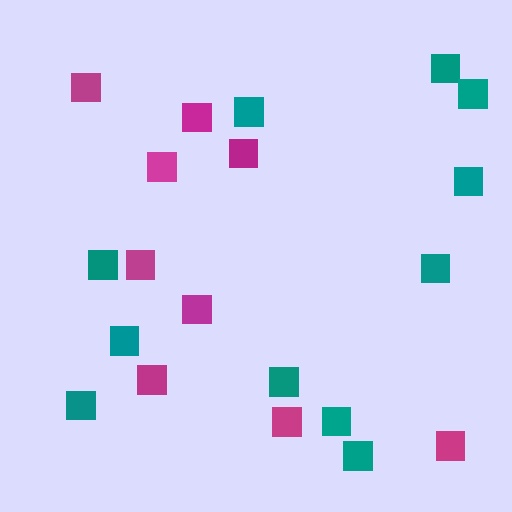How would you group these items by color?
There are 2 groups: one group of magenta squares (9) and one group of teal squares (11).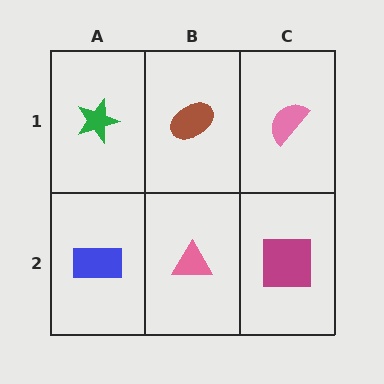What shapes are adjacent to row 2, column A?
A green star (row 1, column A), a pink triangle (row 2, column B).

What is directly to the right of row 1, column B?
A pink semicircle.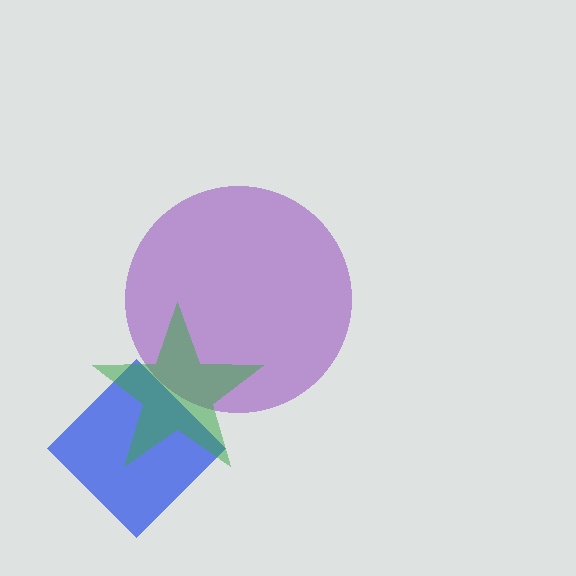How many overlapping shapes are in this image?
There are 3 overlapping shapes in the image.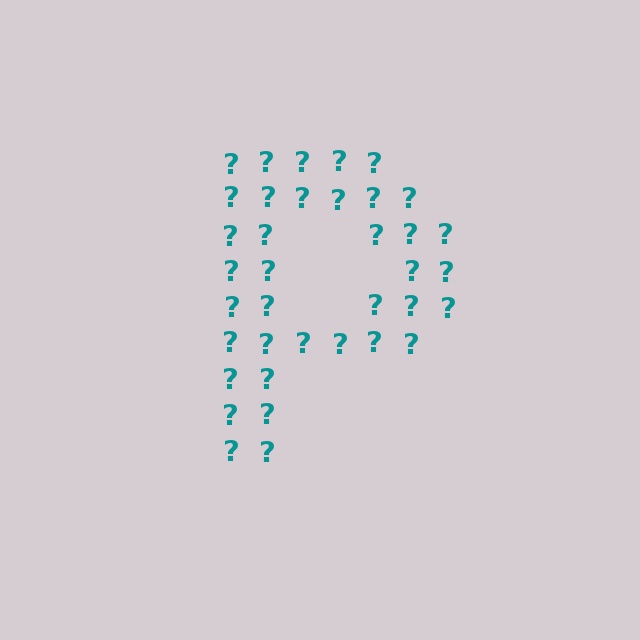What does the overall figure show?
The overall figure shows the letter P.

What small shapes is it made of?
It is made of small question marks.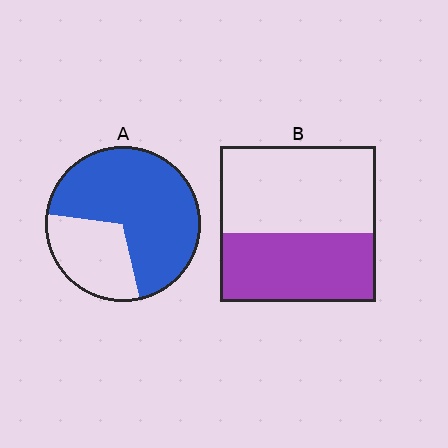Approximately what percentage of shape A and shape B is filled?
A is approximately 70% and B is approximately 45%.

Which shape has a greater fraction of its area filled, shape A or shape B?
Shape A.